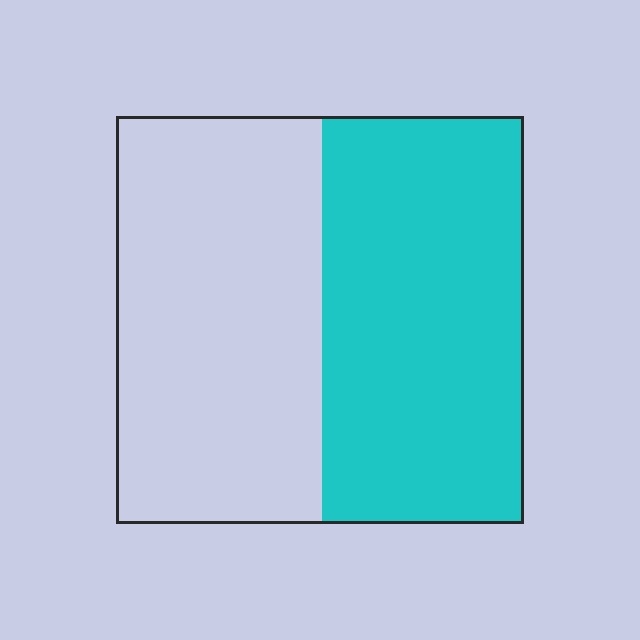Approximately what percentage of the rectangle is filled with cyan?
Approximately 50%.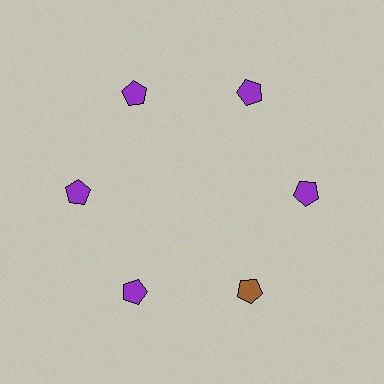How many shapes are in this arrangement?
There are 6 shapes arranged in a ring pattern.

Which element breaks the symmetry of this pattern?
The brown pentagon at roughly the 5 o'clock position breaks the symmetry. All other shapes are purple pentagons.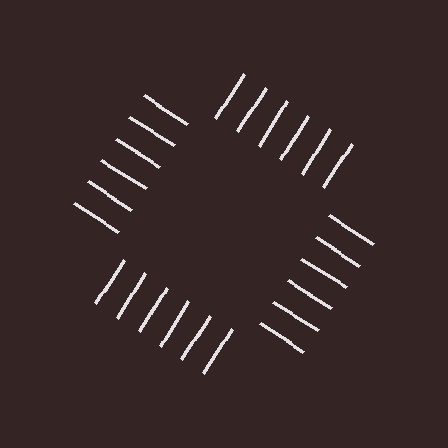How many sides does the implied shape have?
4 sides — the line-ends trace a square.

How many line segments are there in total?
24 — 6 along each of the 4 edges.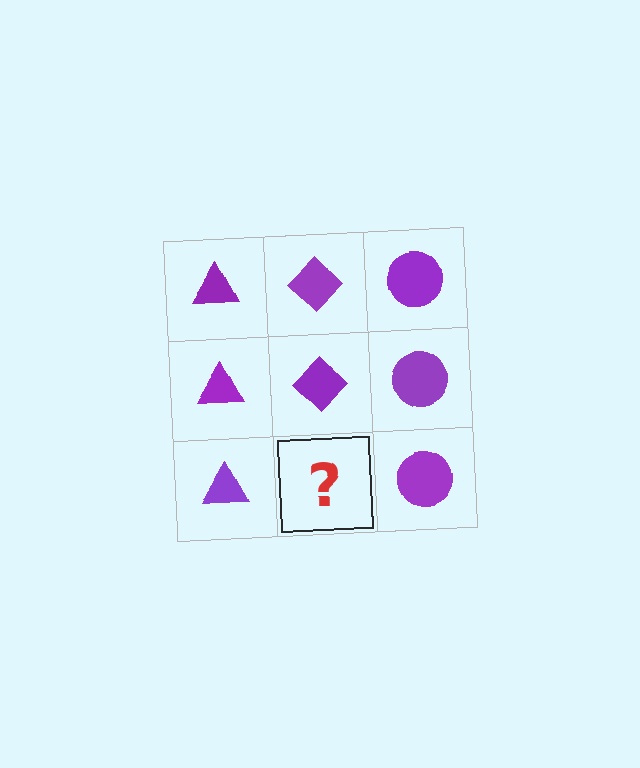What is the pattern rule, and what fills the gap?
The rule is that each column has a consistent shape. The gap should be filled with a purple diamond.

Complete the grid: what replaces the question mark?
The question mark should be replaced with a purple diamond.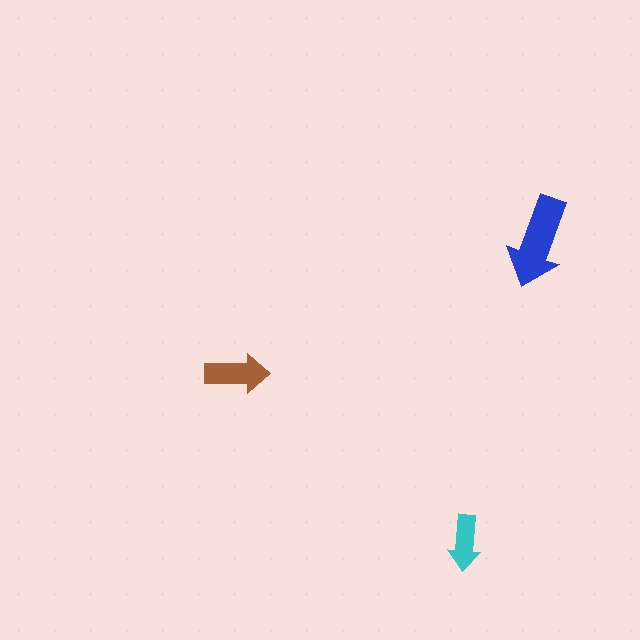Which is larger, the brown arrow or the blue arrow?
The blue one.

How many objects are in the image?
There are 3 objects in the image.